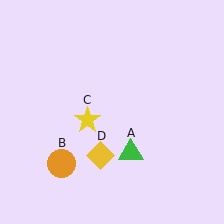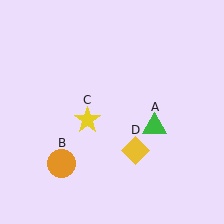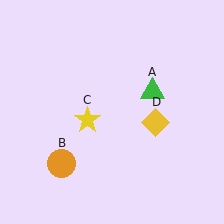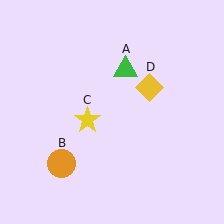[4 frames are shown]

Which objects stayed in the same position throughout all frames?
Orange circle (object B) and yellow star (object C) remained stationary.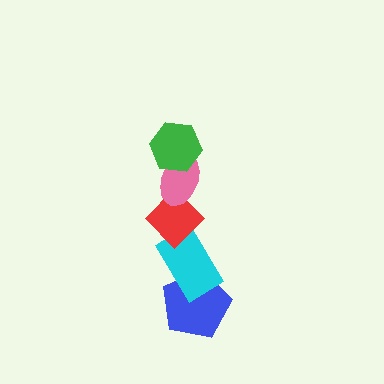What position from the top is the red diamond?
The red diamond is 3rd from the top.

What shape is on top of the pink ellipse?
The green hexagon is on top of the pink ellipse.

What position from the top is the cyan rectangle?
The cyan rectangle is 4th from the top.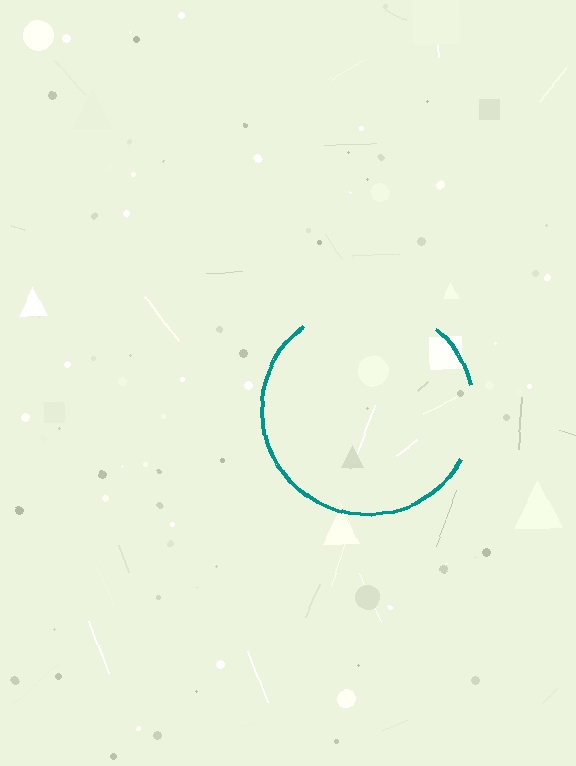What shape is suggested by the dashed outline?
The dashed outline suggests a circle.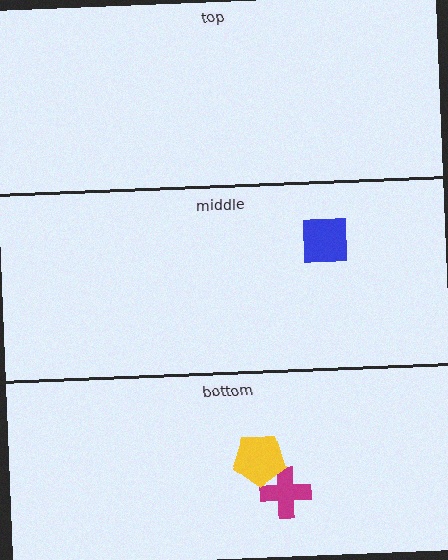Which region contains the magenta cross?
The bottom region.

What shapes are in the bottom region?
The magenta cross, the yellow pentagon.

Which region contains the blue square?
The middle region.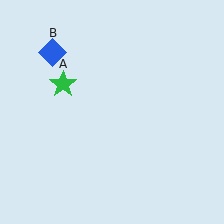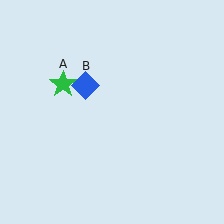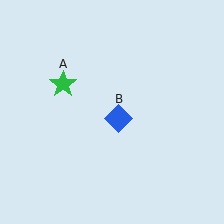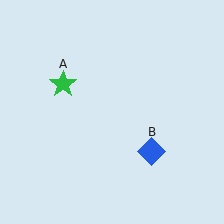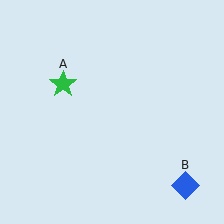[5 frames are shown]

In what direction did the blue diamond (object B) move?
The blue diamond (object B) moved down and to the right.